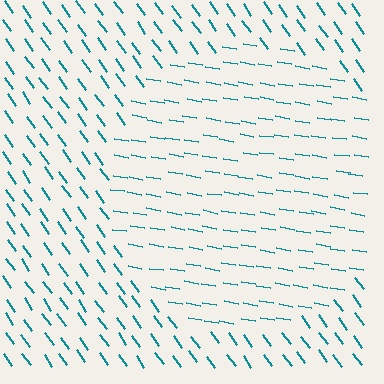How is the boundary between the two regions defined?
The boundary is defined purely by a change in line orientation (approximately 45 degrees difference). All lines are the same color and thickness.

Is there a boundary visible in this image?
Yes, there is a texture boundary formed by a change in line orientation.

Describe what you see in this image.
The image is filled with small teal line segments. A circle region in the image has lines oriented differently from the surrounding lines, creating a visible texture boundary.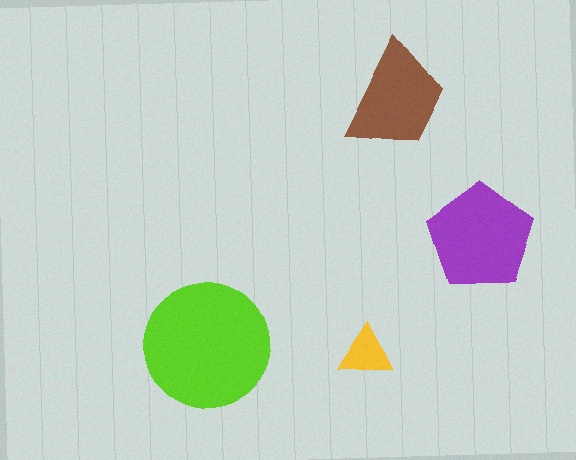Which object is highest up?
The brown trapezoid is topmost.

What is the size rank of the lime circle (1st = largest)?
1st.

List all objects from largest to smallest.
The lime circle, the purple pentagon, the brown trapezoid, the yellow triangle.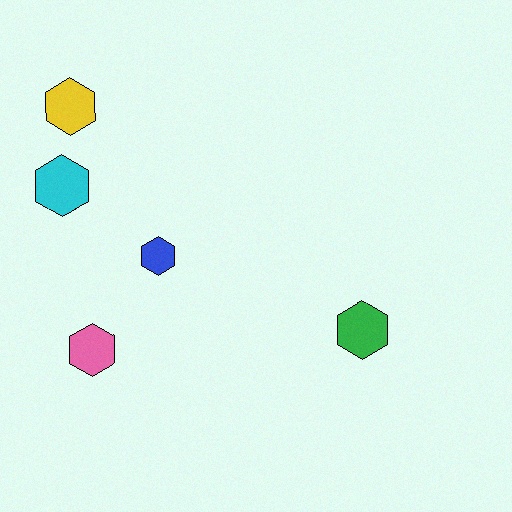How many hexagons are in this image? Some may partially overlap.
There are 5 hexagons.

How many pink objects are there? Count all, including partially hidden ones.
There is 1 pink object.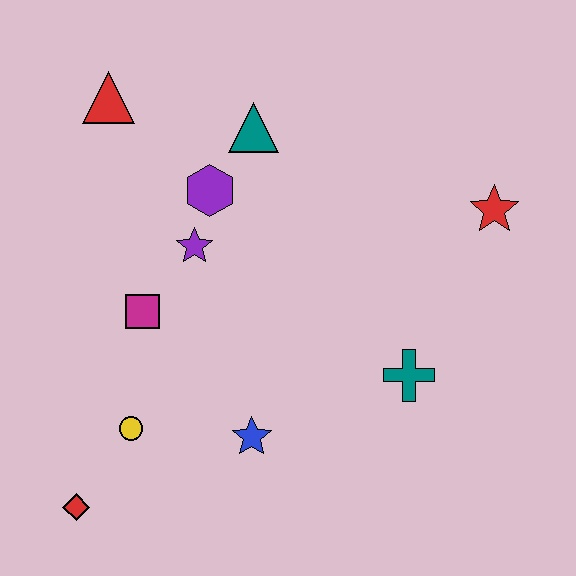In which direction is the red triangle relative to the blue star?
The red triangle is above the blue star.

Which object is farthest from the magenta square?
The red star is farthest from the magenta square.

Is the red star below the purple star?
No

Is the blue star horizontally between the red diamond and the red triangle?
No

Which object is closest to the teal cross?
The blue star is closest to the teal cross.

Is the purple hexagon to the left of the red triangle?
No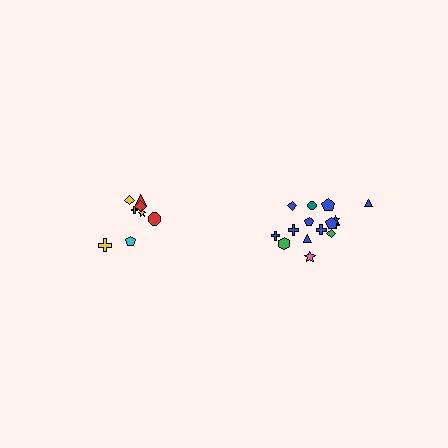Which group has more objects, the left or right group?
The right group.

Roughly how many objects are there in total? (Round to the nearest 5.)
Roughly 25 objects in total.